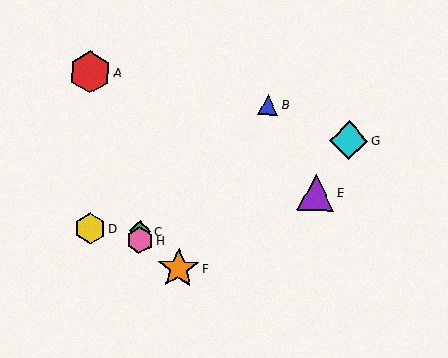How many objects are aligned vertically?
2 objects (C, H) are aligned vertically.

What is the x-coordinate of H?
Object H is at x≈140.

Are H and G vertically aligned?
No, H is at x≈140 and G is at x≈349.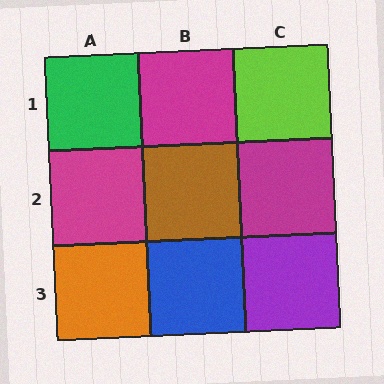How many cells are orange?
1 cell is orange.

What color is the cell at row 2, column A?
Magenta.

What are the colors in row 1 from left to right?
Green, magenta, lime.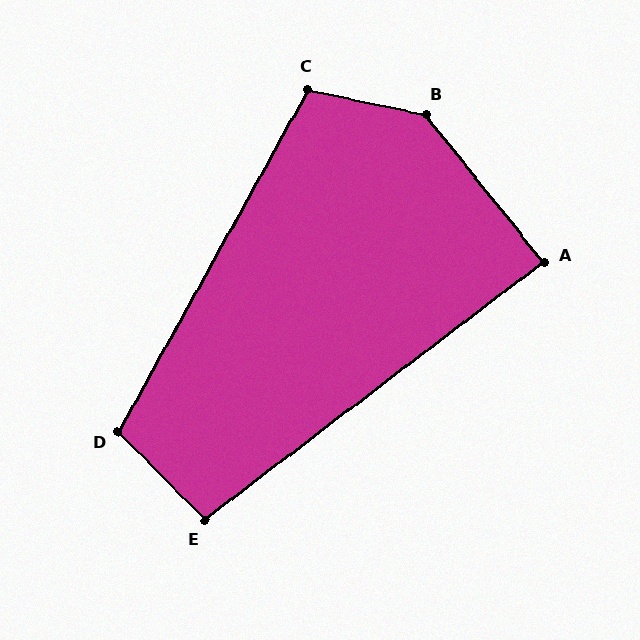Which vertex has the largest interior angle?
B, at approximately 141 degrees.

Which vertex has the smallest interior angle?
A, at approximately 89 degrees.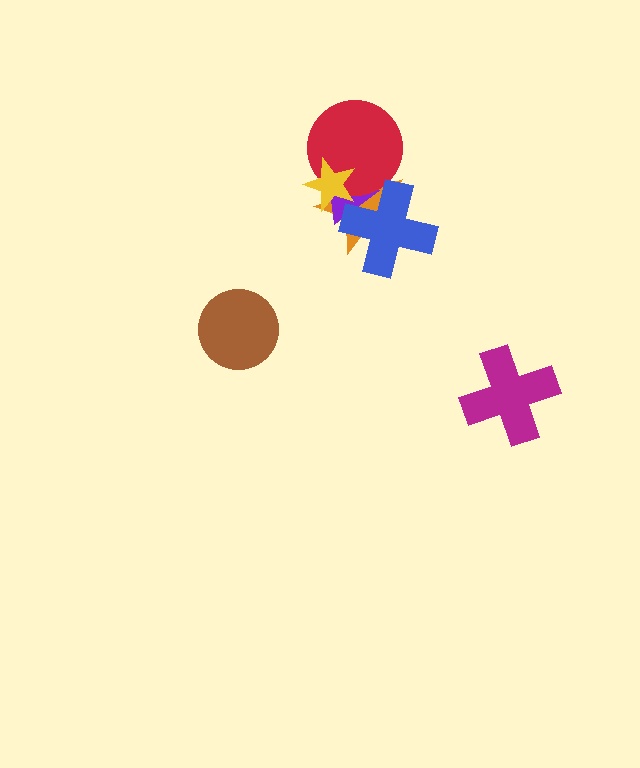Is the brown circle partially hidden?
No, no other shape covers it.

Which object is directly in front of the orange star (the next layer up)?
The purple triangle is directly in front of the orange star.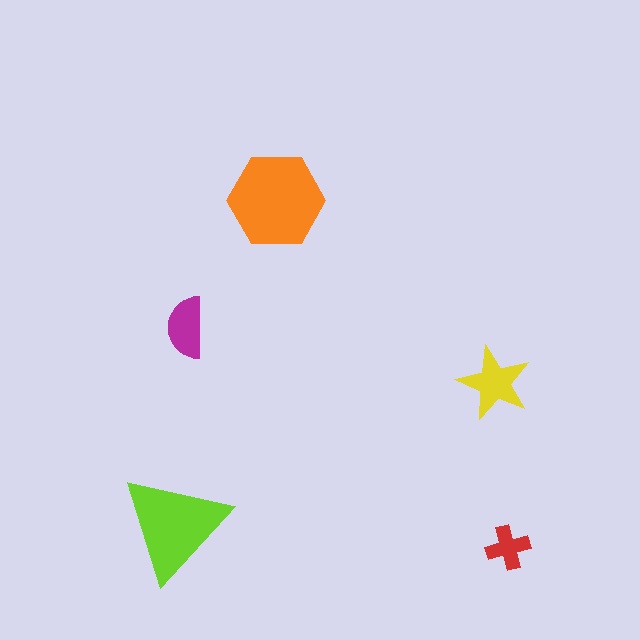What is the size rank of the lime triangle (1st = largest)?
2nd.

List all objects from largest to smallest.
The orange hexagon, the lime triangle, the yellow star, the magenta semicircle, the red cross.